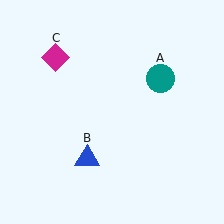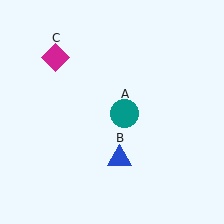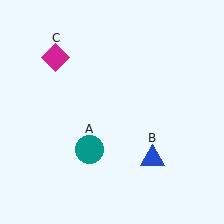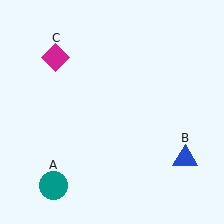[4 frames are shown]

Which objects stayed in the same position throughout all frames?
Magenta diamond (object C) remained stationary.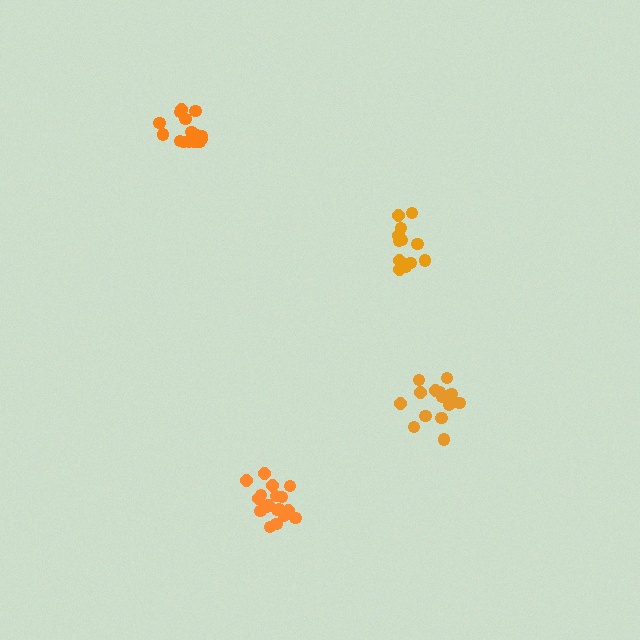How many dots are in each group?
Group 1: 16 dots, Group 2: 13 dots, Group 3: 15 dots, Group 4: 18 dots (62 total).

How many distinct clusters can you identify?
There are 4 distinct clusters.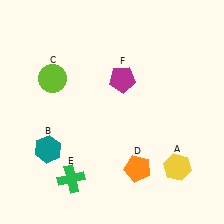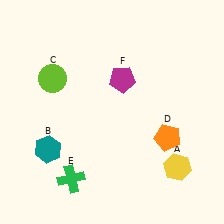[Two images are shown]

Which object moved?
The orange pentagon (D) moved up.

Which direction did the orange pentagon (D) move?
The orange pentagon (D) moved up.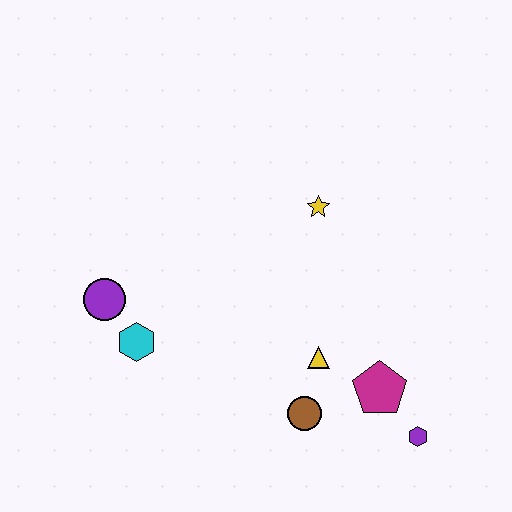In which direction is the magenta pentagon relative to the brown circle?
The magenta pentagon is to the right of the brown circle.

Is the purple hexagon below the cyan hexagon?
Yes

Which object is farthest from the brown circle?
The purple circle is farthest from the brown circle.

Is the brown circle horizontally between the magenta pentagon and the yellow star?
No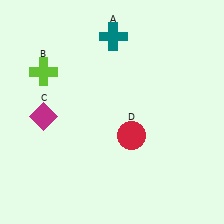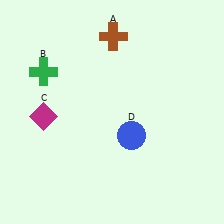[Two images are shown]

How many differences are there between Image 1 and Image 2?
There are 3 differences between the two images.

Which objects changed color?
A changed from teal to brown. B changed from lime to green. D changed from red to blue.